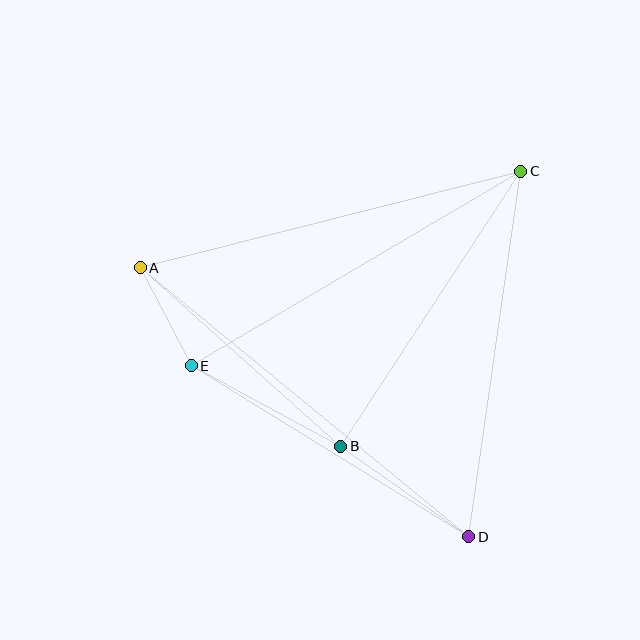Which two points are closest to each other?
Points A and E are closest to each other.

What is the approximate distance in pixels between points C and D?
The distance between C and D is approximately 369 pixels.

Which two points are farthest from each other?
Points A and D are farthest from each other.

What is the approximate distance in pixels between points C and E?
The distance between C and E is approximately 383 pixels.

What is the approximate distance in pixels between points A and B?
The distance between A and B is approximately 269 pixels.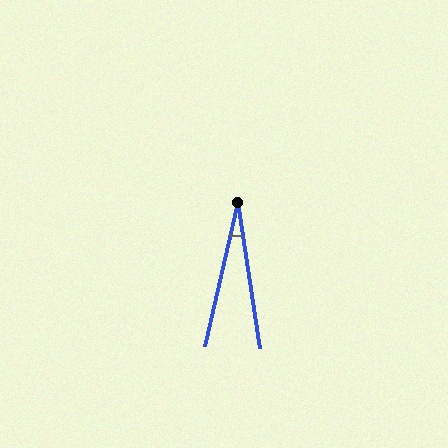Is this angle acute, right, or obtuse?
It is acute.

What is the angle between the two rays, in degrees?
Approximately 22 degrees.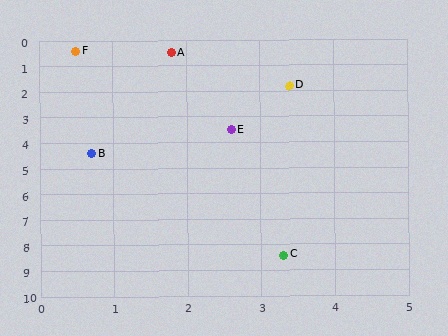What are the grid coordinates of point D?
Point D is at approximately (3.4, 1.8).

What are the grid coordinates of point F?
Point F is at approximately (0.5, 0.4).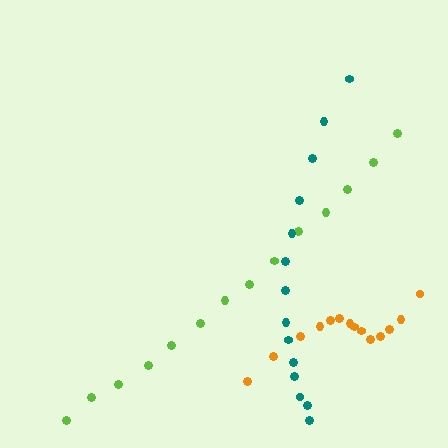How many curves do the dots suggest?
There are 3 distinct paths.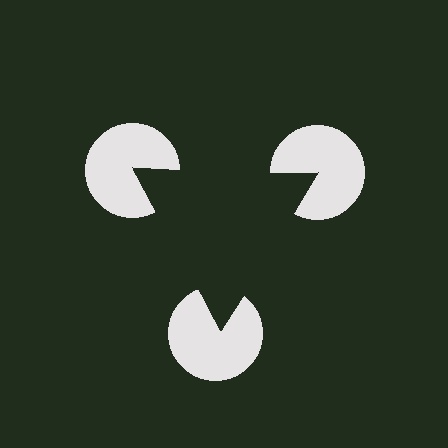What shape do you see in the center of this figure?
An illusory triangle — its edges are inferred from the aligned wedge cuts in the pac-man discs, not physically drawn.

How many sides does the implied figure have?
3 sides.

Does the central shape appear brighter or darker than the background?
It typically appears slightly darker than the background, even though no actual brightness change is drawn.